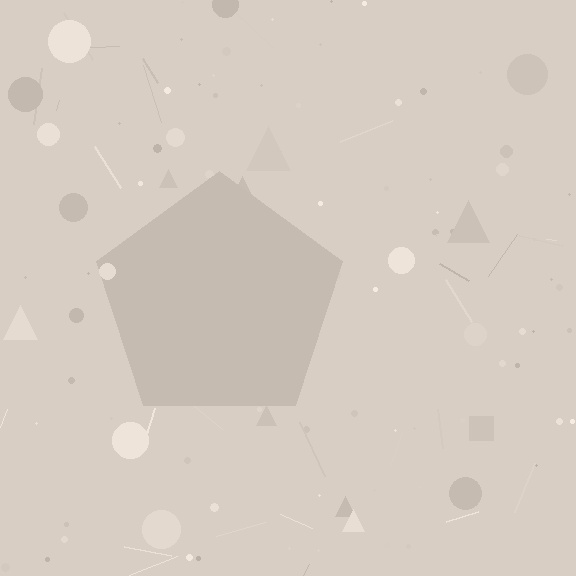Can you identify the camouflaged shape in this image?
The camouflaged shape is a pentagon.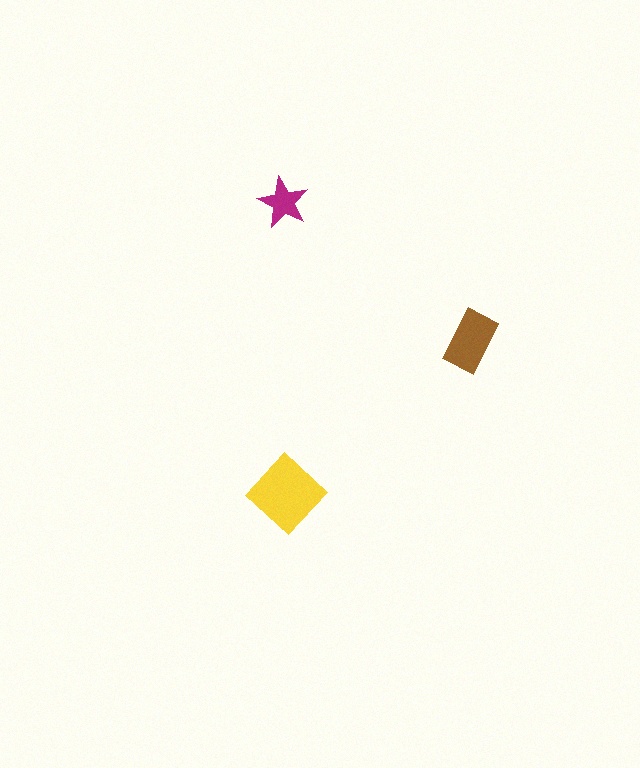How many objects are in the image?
There are 3 objects in the image.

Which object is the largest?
The yellow diamond.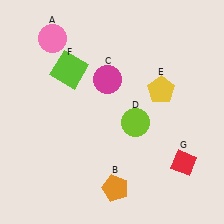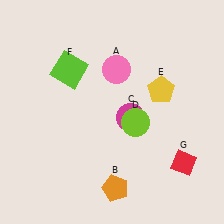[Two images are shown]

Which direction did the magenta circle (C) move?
The magenta circle (C) moved down.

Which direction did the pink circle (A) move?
The pink circle (A) moved right.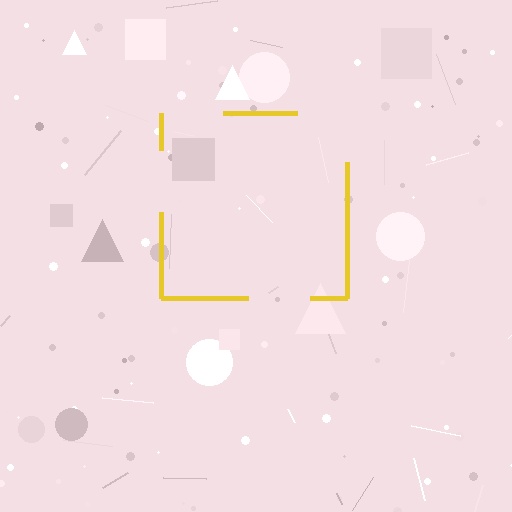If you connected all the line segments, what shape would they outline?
They would outline a square.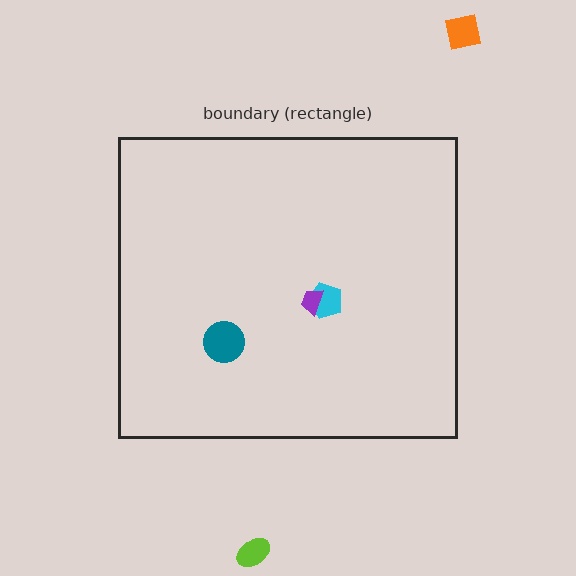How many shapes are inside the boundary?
3 inside, 2 outside.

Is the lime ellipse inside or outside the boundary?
Outside.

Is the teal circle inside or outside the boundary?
Inside.